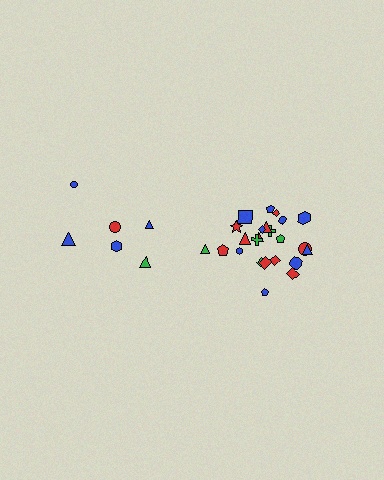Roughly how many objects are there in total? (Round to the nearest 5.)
Roughly 30 objects in total.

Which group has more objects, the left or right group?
The right group.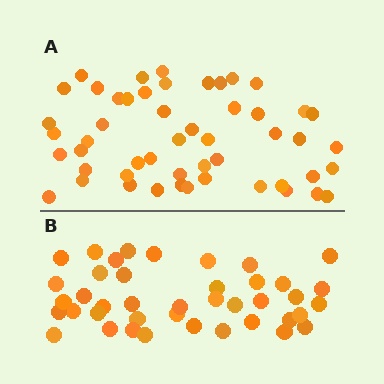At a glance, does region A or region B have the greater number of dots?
Region A (the top region) has more dots.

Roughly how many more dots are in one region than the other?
Region A has roughly 10 or so more dots than region B.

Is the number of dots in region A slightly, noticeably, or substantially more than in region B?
Region A has only slightly more — the two regions are fairly close. The ratio is roughly 1.2 to 1.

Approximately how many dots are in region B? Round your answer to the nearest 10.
About 40 dots. (The exact count is 41, which rounds to 40.)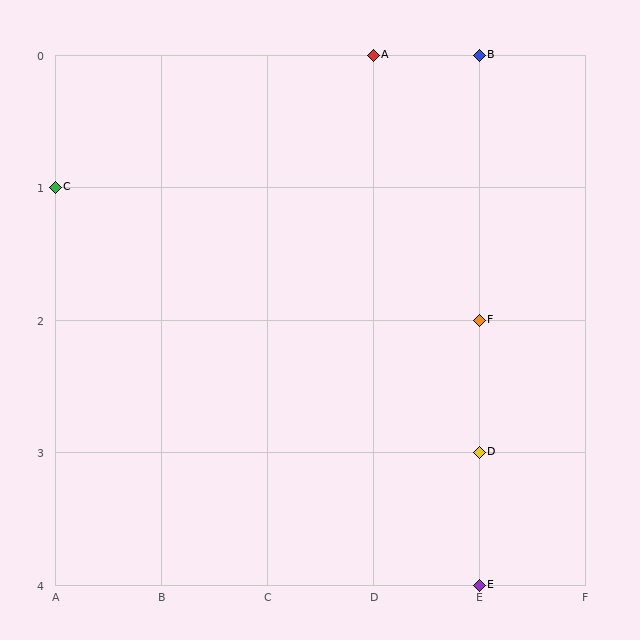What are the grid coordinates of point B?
Point B is at grid coordinates (E, 0).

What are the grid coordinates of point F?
Point F is at grid coordinates (E, 2).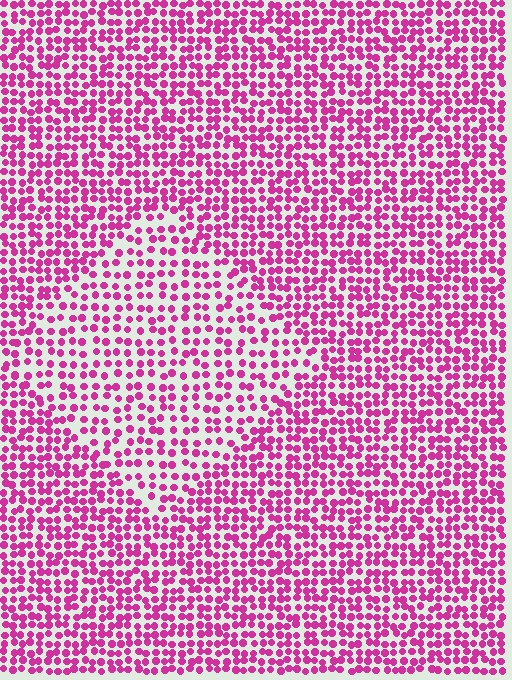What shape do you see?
I see a diamond.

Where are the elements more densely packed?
The elements are more densely packed outside the diamond boundary.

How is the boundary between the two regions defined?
The boundary is defined by a change in element density (approximately 1.6x ratio). All elements are the same color, size, and shape.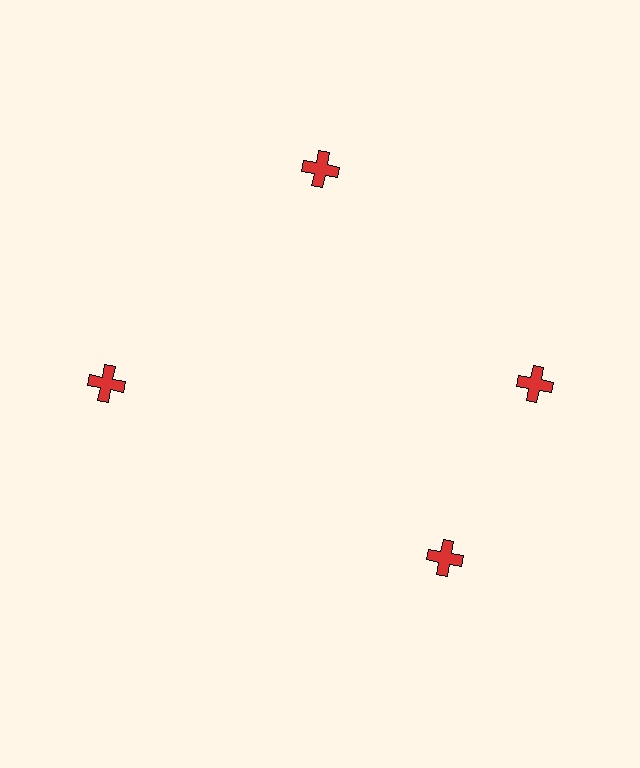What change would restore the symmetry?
The symmetry would be restored by rotating it back into even spacing with its neighbors so that all 4 crosses sit at equal angles and equal distance from the center.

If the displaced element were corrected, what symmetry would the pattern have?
It would have 4-fold rotational symmetry — the pattern would map onto itself every 90 degrees.